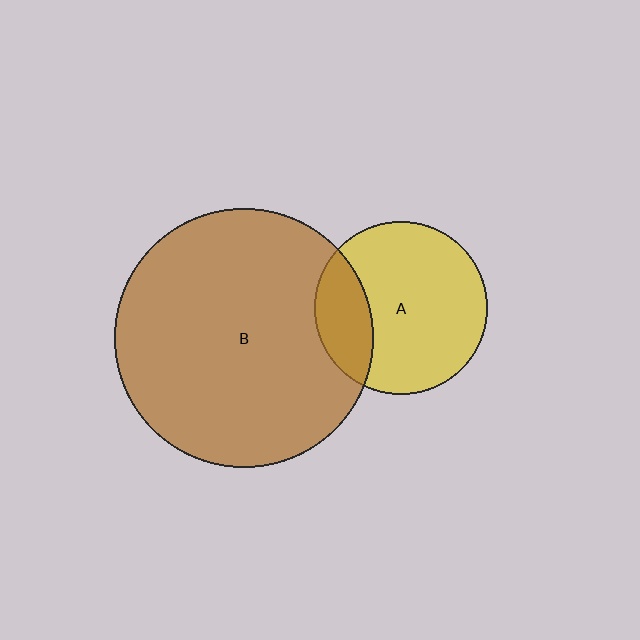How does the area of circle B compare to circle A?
Approximately 2.2 times.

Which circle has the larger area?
Circle B (brown).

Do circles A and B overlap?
Yes.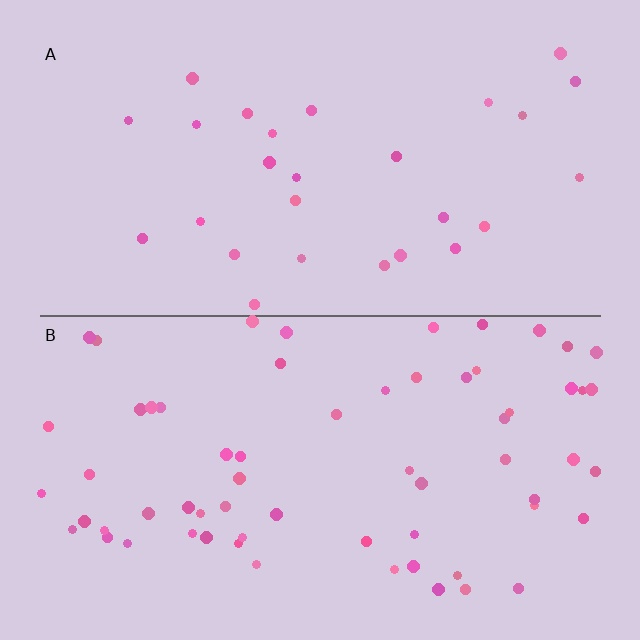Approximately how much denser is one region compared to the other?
Approximately 2.3× — region B over region A.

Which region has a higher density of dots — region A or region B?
B (the bottom).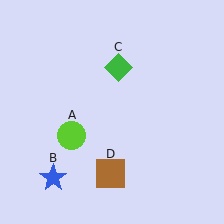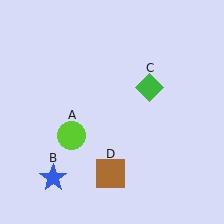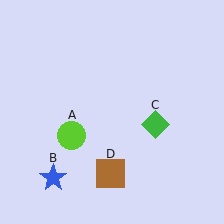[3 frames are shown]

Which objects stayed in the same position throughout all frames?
Lime circle (object A) and blue star (object B) and brown square (object D) remained stationary.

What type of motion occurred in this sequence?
The green diamond (object C) rotated clockwise around the center of the scene.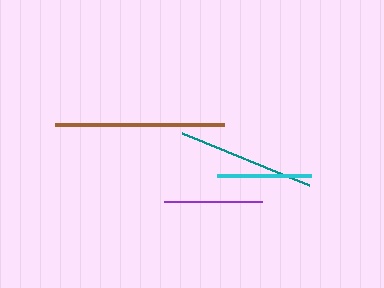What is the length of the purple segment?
The purple segment is approximately 98 pixels long.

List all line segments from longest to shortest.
From longest to shortest: brown, teal, purple, cyan.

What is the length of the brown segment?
The brown segment is approximately 169 pixels long.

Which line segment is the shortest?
The cyan line is the shortest at approximately 94 pixels.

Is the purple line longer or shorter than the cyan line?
The purple line is longer than the cyan line.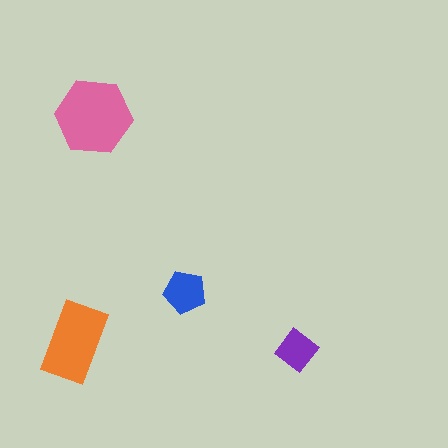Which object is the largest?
The pink hexagon.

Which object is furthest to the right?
The purple diamond is rightmost.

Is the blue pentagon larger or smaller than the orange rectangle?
Smaller.